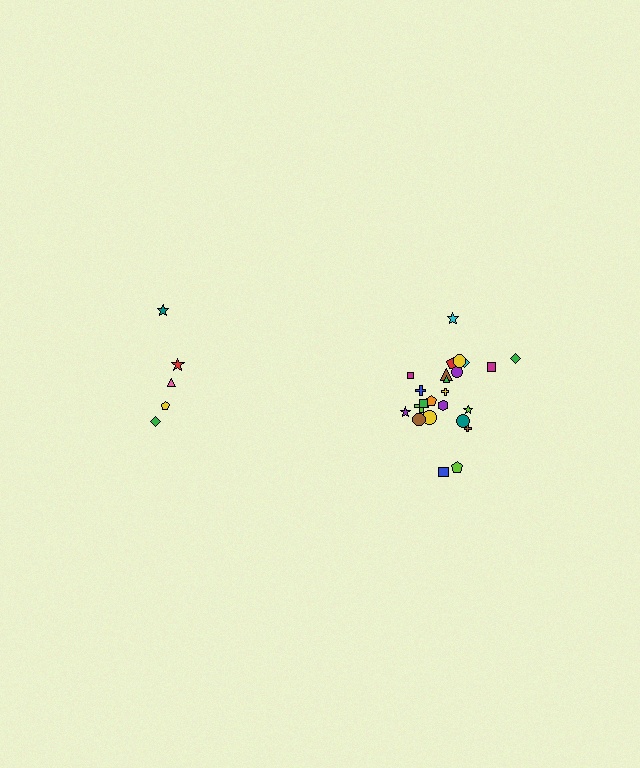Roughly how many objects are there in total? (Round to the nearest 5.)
Roughly 30 objects in total.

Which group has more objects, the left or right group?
The right group.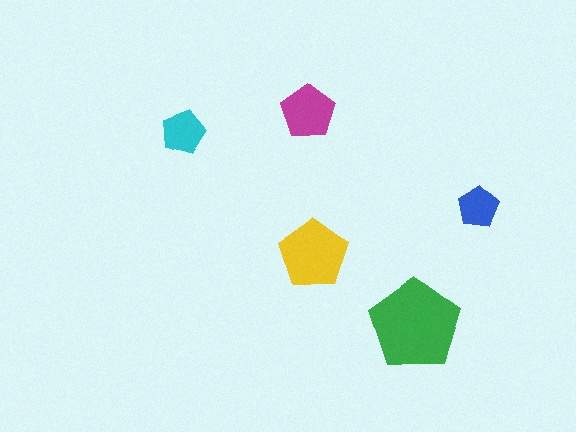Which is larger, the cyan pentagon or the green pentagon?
The green one.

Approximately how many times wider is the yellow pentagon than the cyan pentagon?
About 1.5 times wider.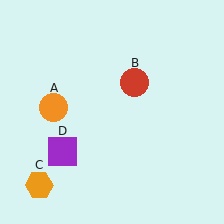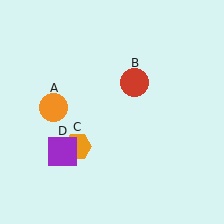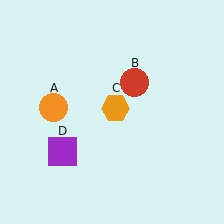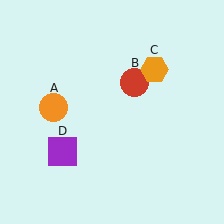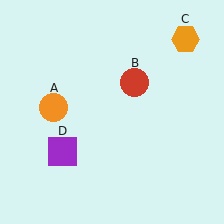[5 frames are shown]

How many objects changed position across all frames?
1 object changed position: orange hexagon (object C).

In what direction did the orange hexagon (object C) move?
The orange hexagon (object C) moved up and to the right.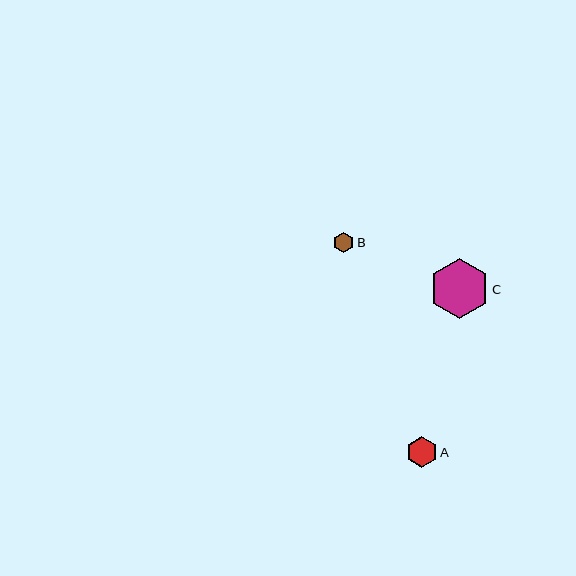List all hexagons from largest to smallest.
From largest to smallest: C, A, B.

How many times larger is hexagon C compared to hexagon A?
Hexagon C is approximately 1.9 times the size of hexagon A.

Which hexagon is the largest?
Hexagon C is the largest with a size of approximately 60 pixels.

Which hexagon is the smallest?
Hexagon B is the smallest with a size of approximately 20 pixels.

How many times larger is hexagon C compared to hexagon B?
Hexagon C is approximately 3.0 times the size of hexagon B.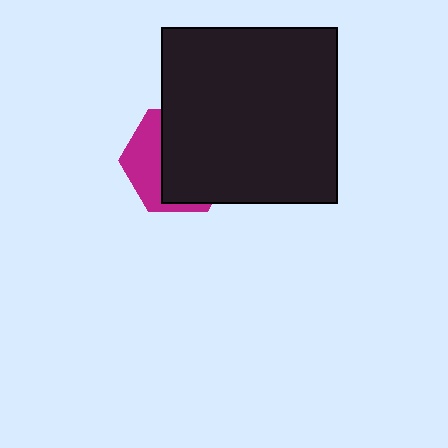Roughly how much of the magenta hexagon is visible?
A small part of it is visible (roughly 36%).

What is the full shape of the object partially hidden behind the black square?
The partially hidden object is a magenta hexagon.